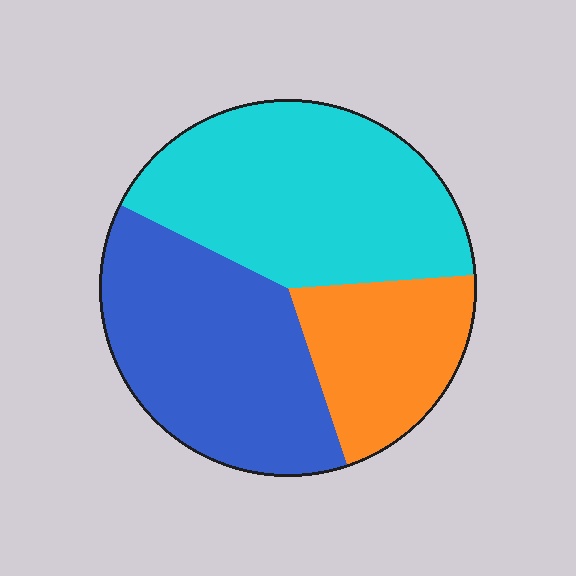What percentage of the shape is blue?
Blue covers around 35% of the shape.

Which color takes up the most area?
Cyan, at roughly 40%.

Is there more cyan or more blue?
Cyan.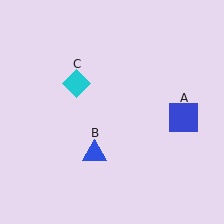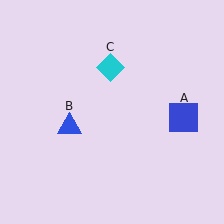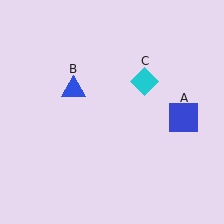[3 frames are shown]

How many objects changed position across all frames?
2 objects changed position: blue triangle (object B), cyan diamond (object C).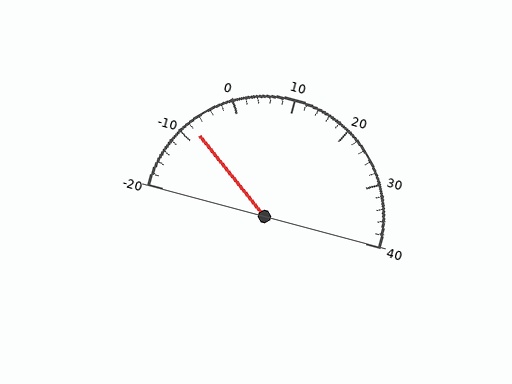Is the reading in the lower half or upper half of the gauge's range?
The reading is in the lower half of the range (-20 to 40).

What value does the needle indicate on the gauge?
The needle indicates approximately -8.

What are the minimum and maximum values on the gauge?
The gauge ranges from -20 to 40.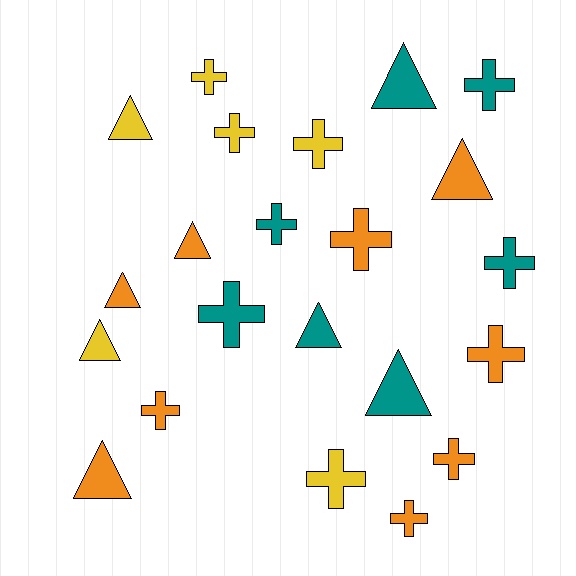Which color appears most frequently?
Orange, with 9 objects.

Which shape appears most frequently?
Cross, with 13 objects.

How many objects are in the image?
There are 22 objects.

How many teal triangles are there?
There are 3 teal triangles.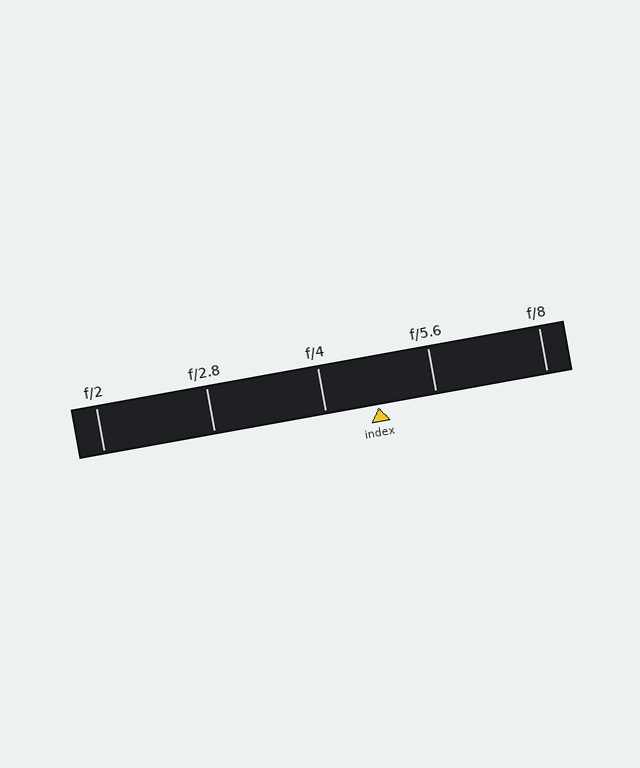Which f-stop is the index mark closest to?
The index mark is closest to f/4.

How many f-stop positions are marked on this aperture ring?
There are 5 f-stop positions marked.